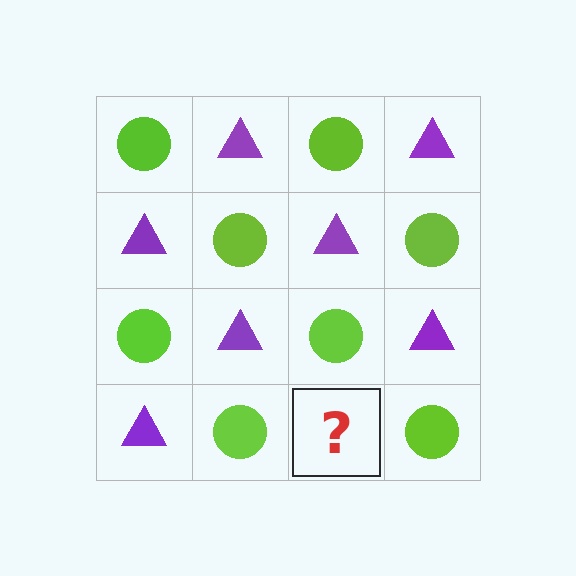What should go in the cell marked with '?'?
The missing cell should contain a purple triangle.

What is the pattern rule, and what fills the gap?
The rule is that it alternates lime circle and purple triangle in a checkerboard pattern. The gap should be filled with a purple triangle.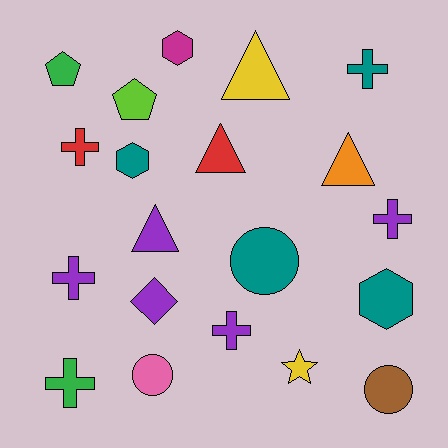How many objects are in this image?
There are 20 objects.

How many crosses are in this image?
There are 6 crosses.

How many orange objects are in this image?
There is 1 orange object.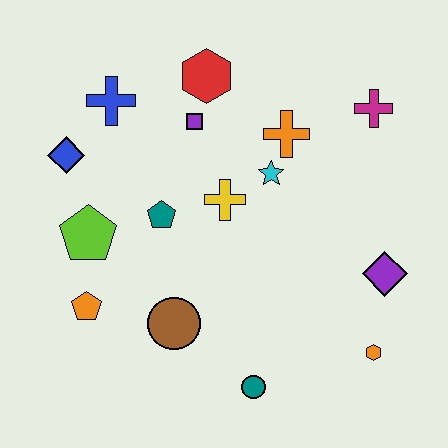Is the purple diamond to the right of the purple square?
Yes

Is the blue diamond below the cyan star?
No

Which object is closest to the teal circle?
The brown circle is closest to the teal circle.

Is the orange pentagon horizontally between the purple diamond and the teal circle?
No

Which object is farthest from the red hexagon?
The orange hexagon is farthest from the red hexagon.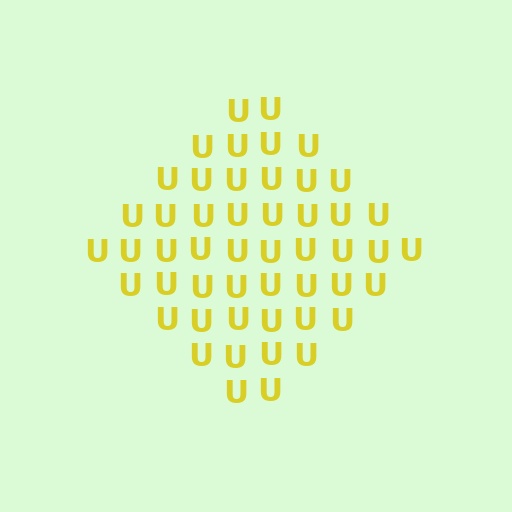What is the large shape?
The large shape is a diamond.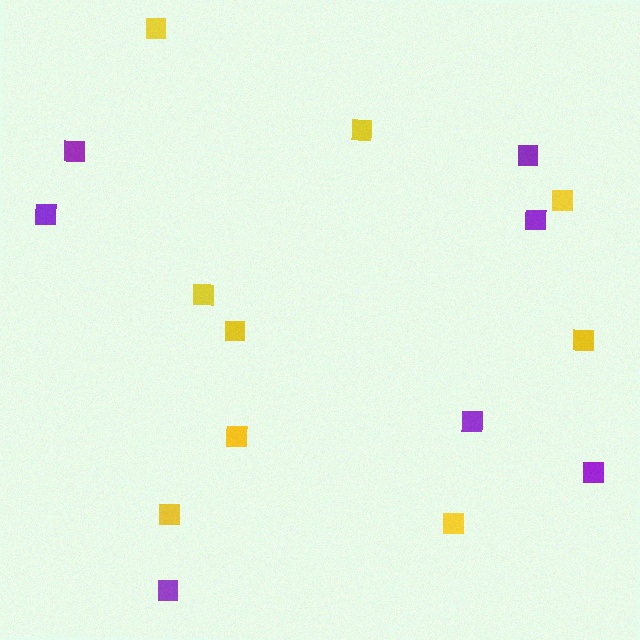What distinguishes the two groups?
There are 2 groups: one group of purple squares (7) and one group of yellow squares (9).